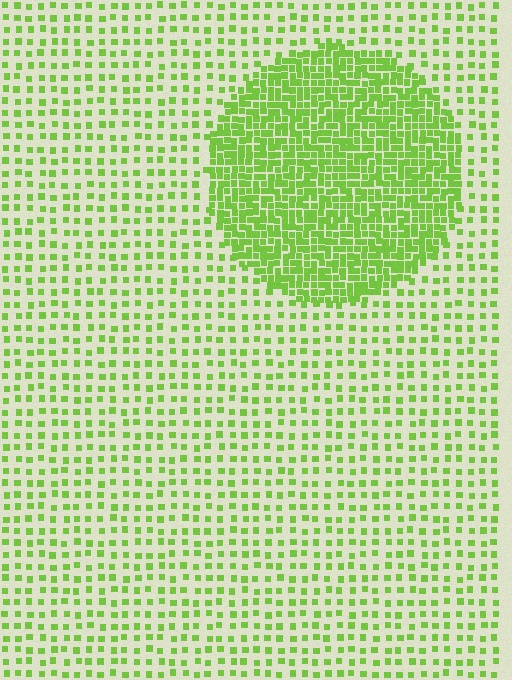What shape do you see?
I see a circle.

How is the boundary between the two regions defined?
The boundary is defined by a change in element density (approximately 2.7x ratio). All elements are the same color, size, and shape.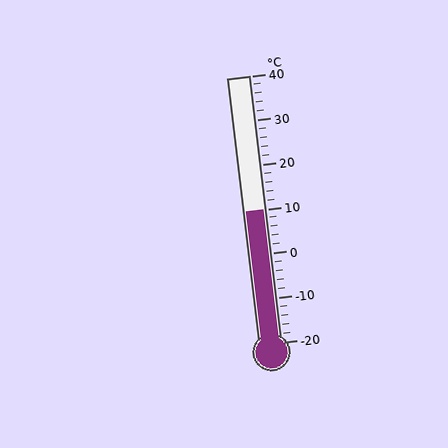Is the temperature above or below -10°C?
The temperature is above -10°C.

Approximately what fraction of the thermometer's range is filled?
The thermometer is filled to approximately 50% of its range.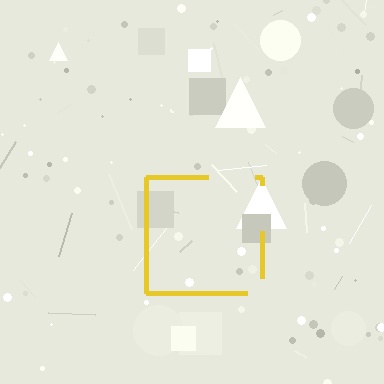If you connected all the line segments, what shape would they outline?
They would outline a square.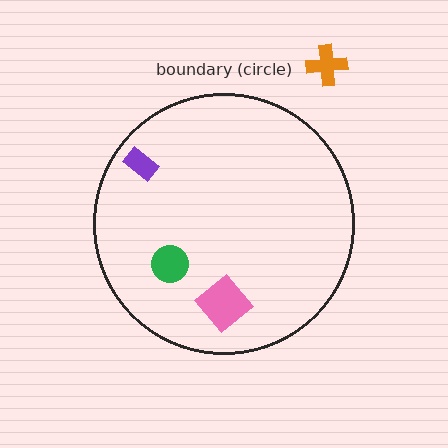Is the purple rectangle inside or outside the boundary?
Inside.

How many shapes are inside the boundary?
3 inside, 1 outside.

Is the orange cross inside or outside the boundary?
Outside.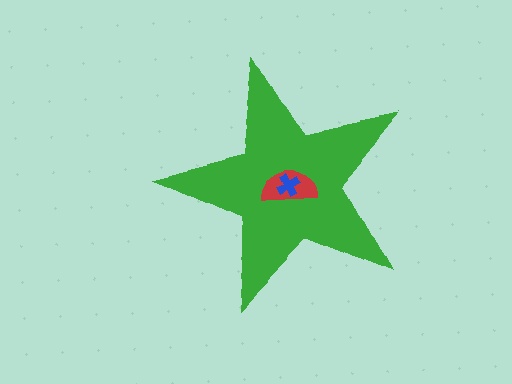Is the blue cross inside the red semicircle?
Yes.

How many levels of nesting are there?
3.